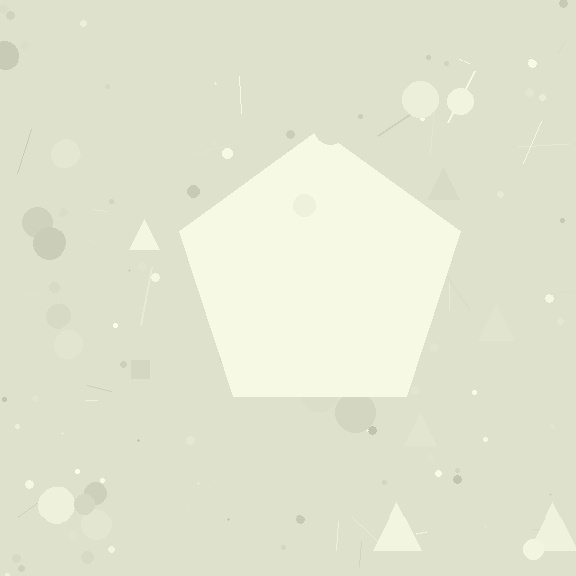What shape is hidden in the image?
A pentagon is hidden in the image.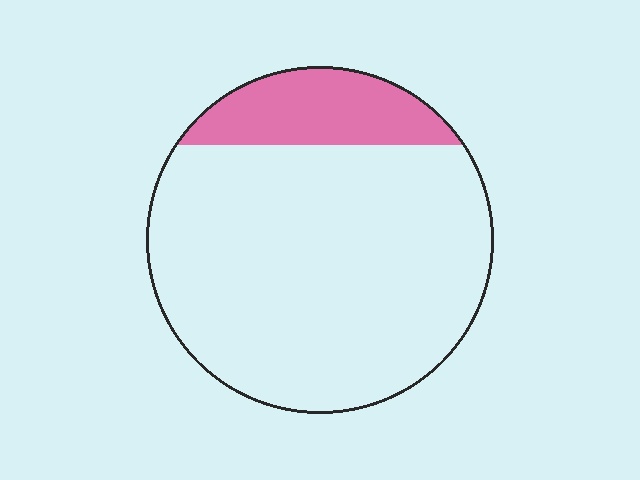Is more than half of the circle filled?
No.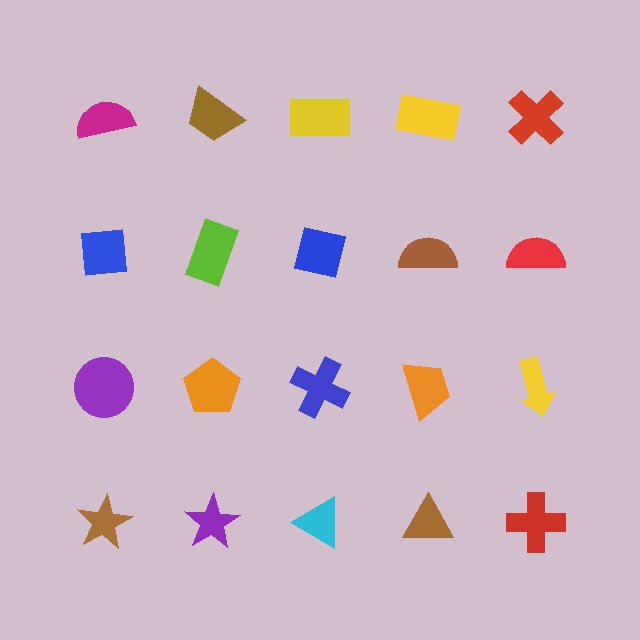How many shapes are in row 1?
5 shapes.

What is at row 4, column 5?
A red cross.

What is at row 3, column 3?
A blue cross.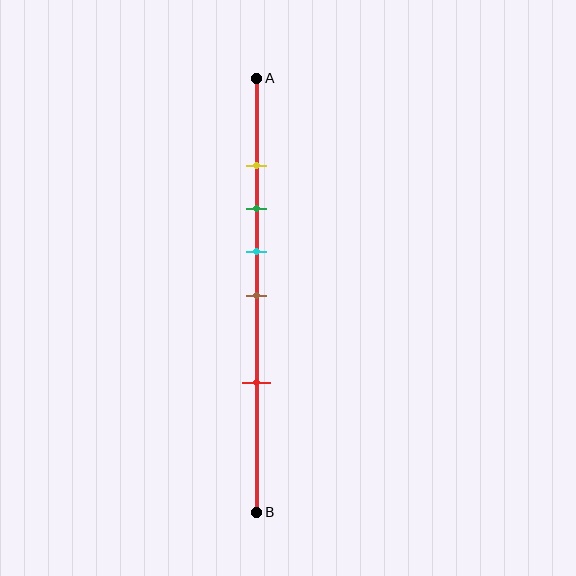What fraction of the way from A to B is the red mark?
The red mark is approximately 70% (0.7) of the way from A to B.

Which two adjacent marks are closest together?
The yellow and green marks are the closest adjacent pair.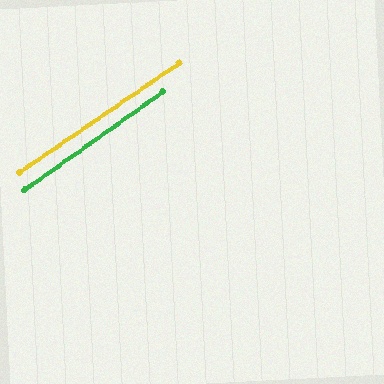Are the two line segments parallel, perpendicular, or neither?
Parallel — their directions differ by only 1.3°.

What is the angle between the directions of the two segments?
Approximately 1 degree.